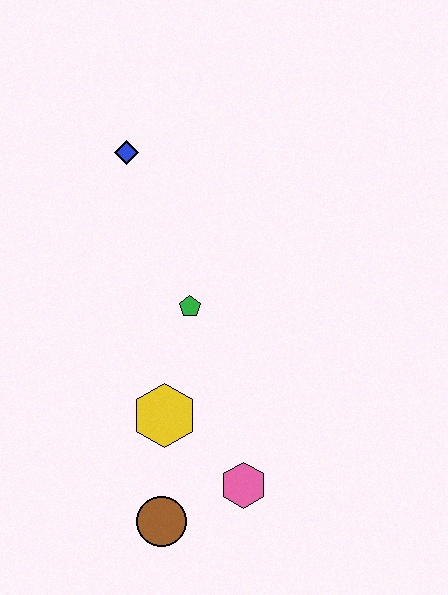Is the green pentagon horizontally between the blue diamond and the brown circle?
No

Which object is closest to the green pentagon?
The yellow hexagon is closest to the green pentagon.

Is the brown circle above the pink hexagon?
No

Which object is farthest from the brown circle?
The blue diamond is farthest from the brown circle.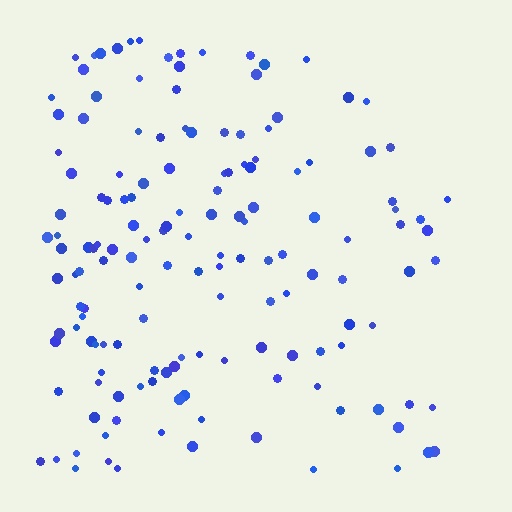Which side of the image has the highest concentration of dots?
The left.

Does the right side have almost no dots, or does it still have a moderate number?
Still a moderate number, just noticeably fewer than the left.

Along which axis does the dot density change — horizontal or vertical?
Horizontal.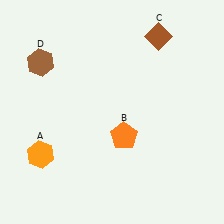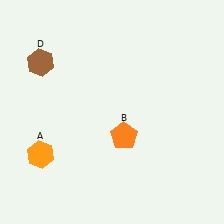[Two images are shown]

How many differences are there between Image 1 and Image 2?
There is 1 difference between the two images.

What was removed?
The brown diamond (C) was removed in Image 2.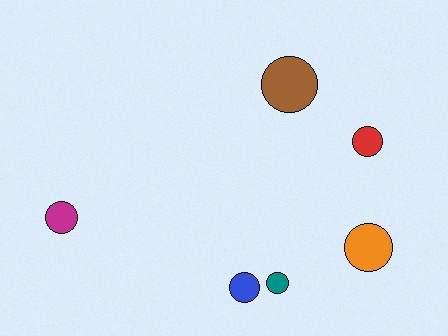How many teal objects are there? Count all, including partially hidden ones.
There is 1 teal object.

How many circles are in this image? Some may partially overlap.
There are 6 circles.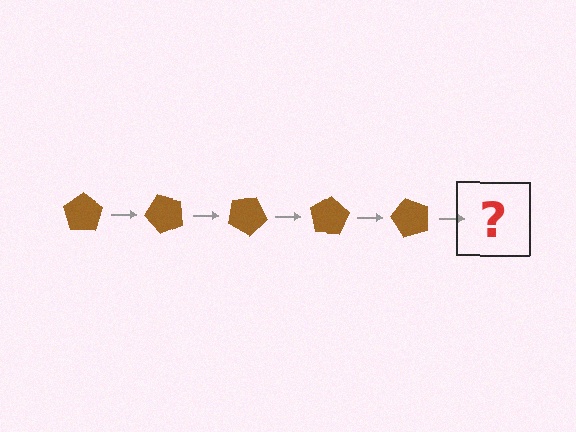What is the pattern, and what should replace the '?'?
The pattern is that the pentagon rotates 50 degrees each step. The '?' should be a brown pentagon rotated 250 degrees.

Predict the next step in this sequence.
The next step is a brown pentagon rotated 250 degrees.